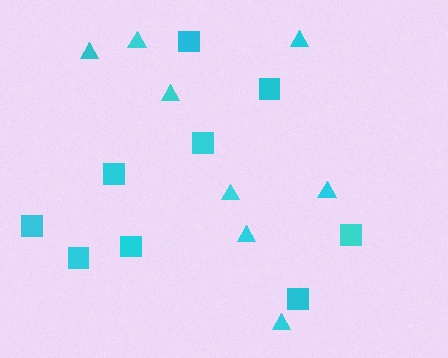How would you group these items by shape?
There are 2 groups: one group of squares (9) and one group of triangles (8).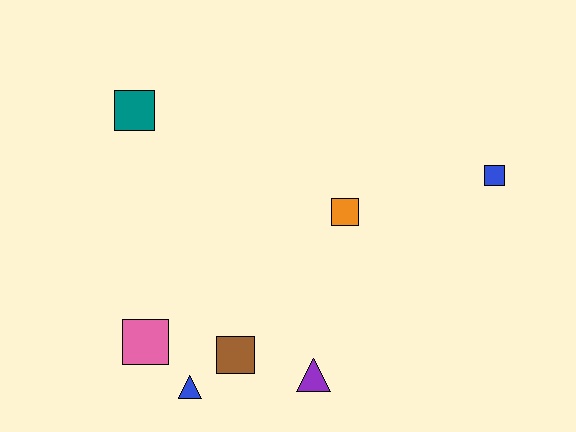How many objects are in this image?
There are 7 objects.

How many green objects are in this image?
There are no green objects.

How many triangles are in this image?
There are 2 triangles.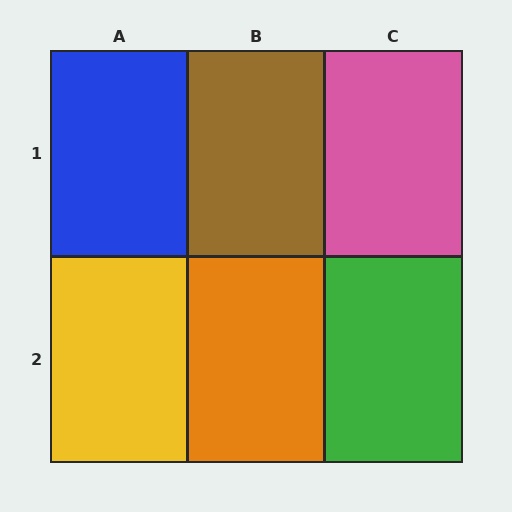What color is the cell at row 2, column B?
Orange.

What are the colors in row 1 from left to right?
Blue, brown, pink.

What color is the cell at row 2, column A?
Yellow.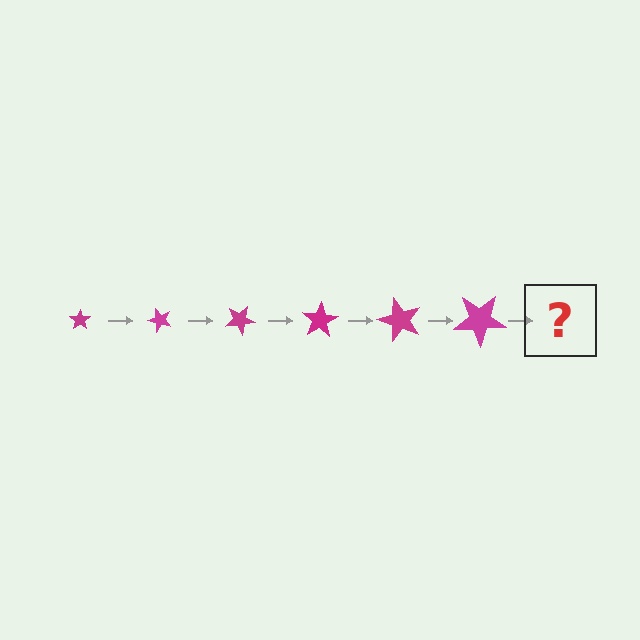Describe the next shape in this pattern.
It should be a star, larger than the previous one and rotated 300 degrees from the start.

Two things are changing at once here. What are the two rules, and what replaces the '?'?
The two rules are that the star grows larger each step and it rotates 50 degrees each step. The '?' should be a star, larger than the previous one and rotated 300 degrees from the start.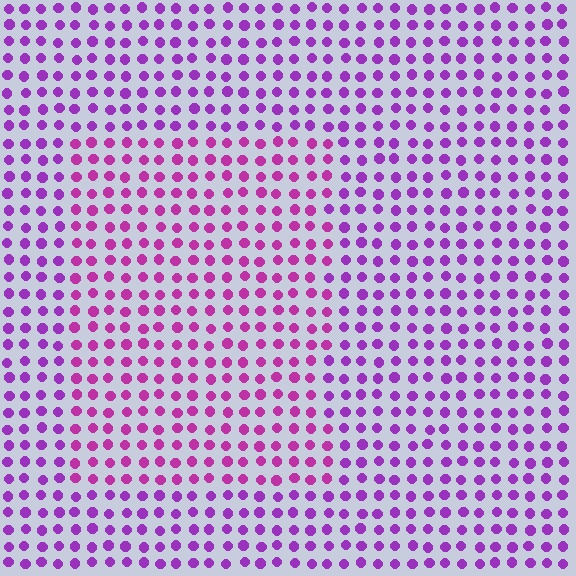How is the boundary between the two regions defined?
The boundary is defined purely by a slight shift in hue (about 25 degrees). Spacing, size, and orientation are identical on both sides.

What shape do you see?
I see a rectangle.